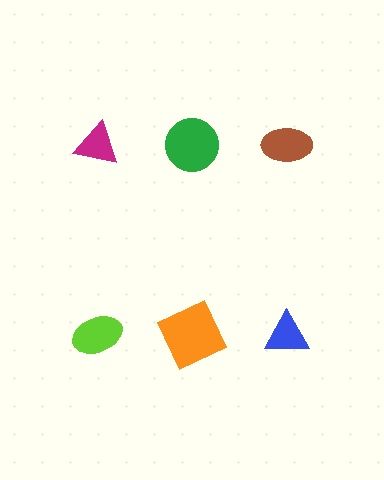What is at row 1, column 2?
A green circle.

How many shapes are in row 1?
3 shapes.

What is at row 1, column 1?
A magenta triangle.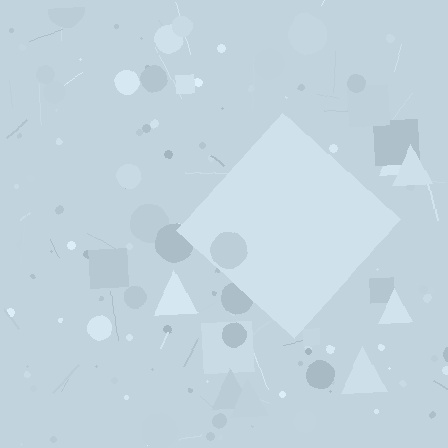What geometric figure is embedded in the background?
A diamond is embedded in the background.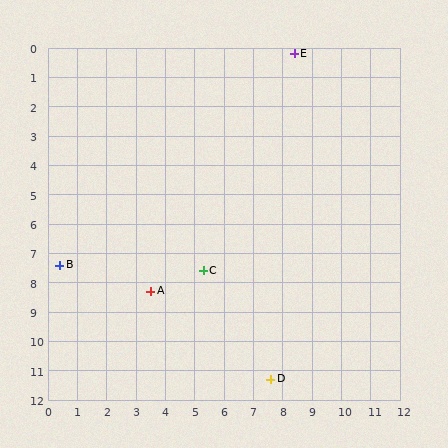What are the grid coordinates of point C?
Point C is at approximately (5.3, 7.6).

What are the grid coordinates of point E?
Point E is at approximately (8.4, 0.2).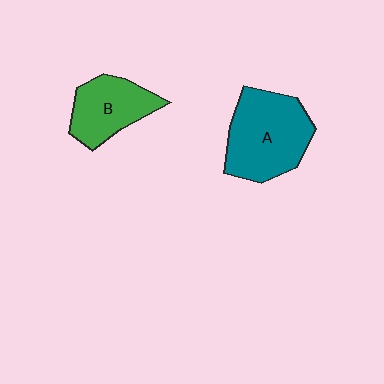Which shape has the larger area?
Shape A (teal).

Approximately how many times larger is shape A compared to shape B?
Approximately 1.4 times.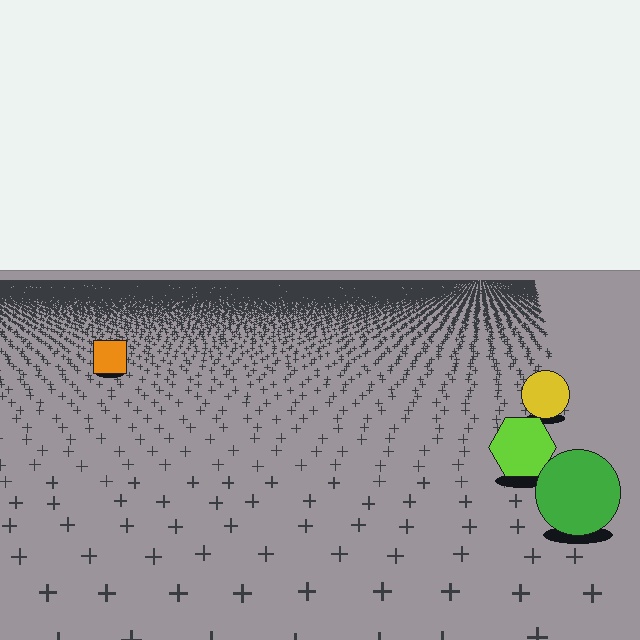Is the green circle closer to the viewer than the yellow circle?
Yes. The green circle is closer — you can tell from the texture gradient: the ground texture is coarser near it.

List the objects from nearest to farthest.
From nearest to farthest: the green circle, the lime hexagon, the yellow circle, the orange square.